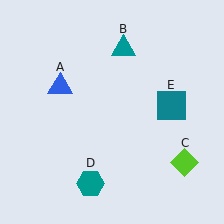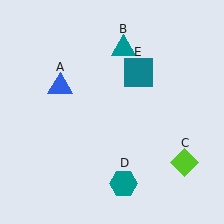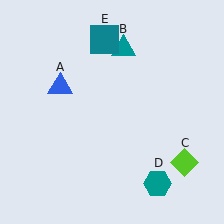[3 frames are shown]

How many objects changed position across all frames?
2 objects changed position: teal hexagon (object D), teal square (object E).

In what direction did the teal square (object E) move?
The teal square (object E) moved up and to the left.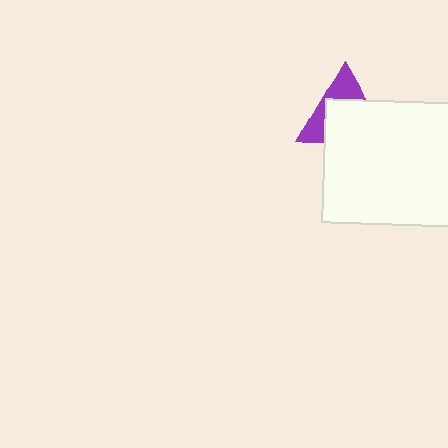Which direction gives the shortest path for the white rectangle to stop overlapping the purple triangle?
Moving down gives the shortest separation.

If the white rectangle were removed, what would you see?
You would see the complete purple triangle.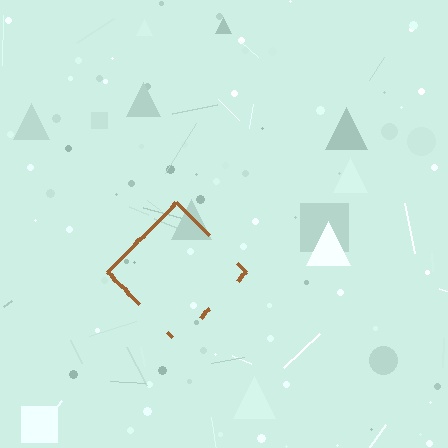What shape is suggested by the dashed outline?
The dashed outline suggests a diamond.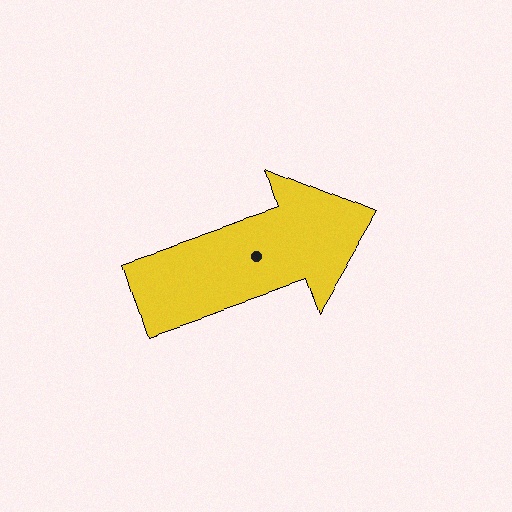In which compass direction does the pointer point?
East.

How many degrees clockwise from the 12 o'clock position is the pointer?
Approximately 72 degrees.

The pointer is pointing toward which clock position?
Roughly 2 o'clock.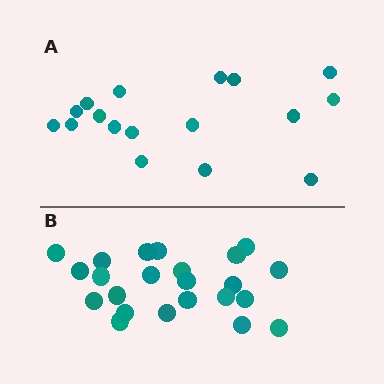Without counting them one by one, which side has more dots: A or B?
Region B (the bottom region) has more dots.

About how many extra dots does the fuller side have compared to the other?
Region B has about 6 more dots than region A.